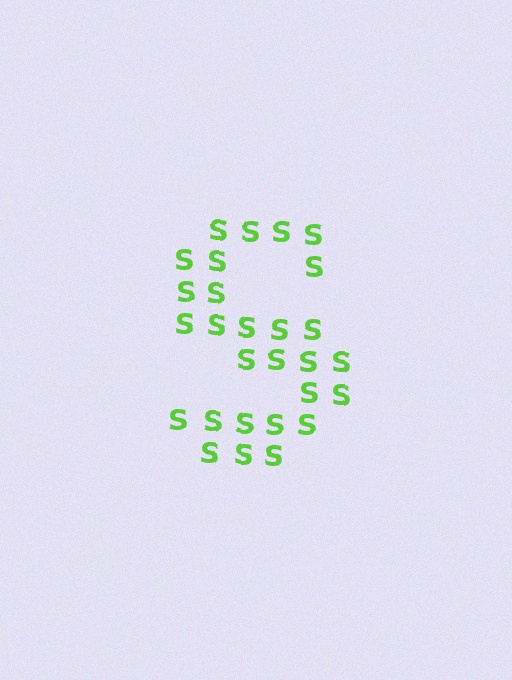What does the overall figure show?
The overall figure shows the letter S.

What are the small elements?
The small elements are letter S's.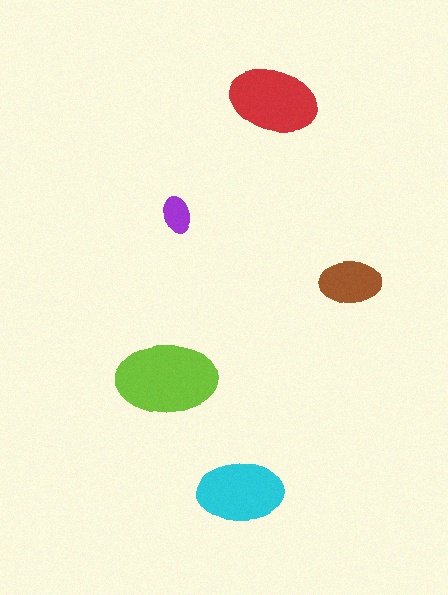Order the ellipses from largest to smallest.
the lime one, the red one, the cyan one, the brown one, the purple one.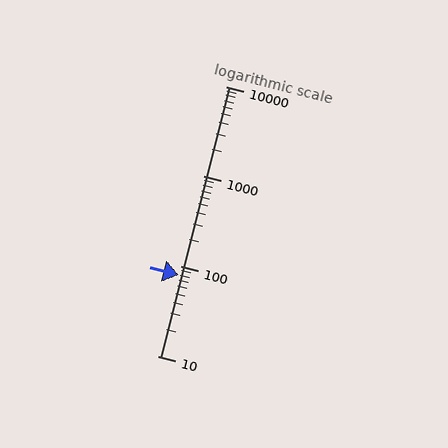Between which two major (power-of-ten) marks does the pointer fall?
The pointer is between 10 and 100.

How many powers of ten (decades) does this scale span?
The scale spans 3 decades, from 10 to 10000.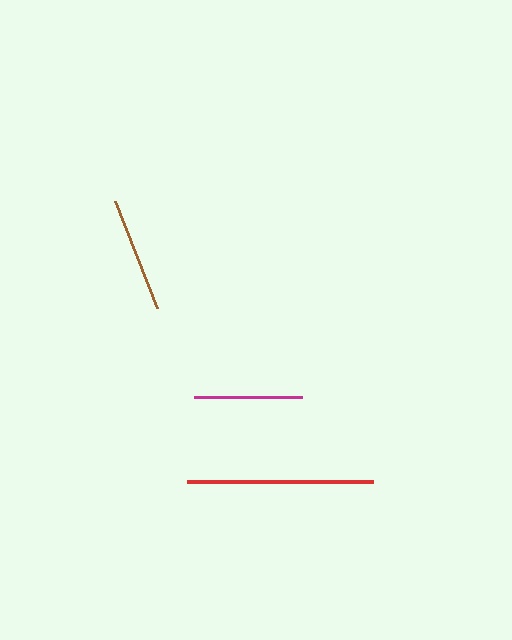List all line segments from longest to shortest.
From longest to shortest: red, brown, magenta.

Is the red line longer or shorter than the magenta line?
The red line is longer than the magenta line.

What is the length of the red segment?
The red segment is approximately 186 pixels long.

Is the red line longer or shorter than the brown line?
The red line is longer than the brown line.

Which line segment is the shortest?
The magenta line is the shortest at approximately 108 pixels.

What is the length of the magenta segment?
The magenta segment is approximately 108 pixels long.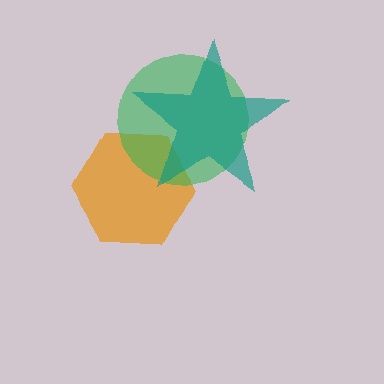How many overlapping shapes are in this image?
There are 3 overlapping shapes in the image.